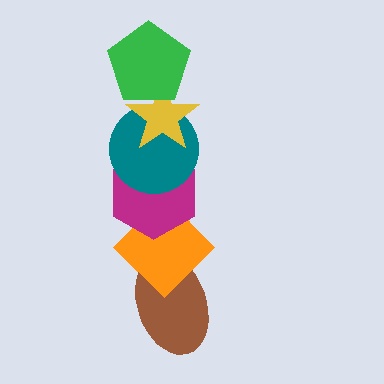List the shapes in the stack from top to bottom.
From top to bottom: the green pentagon, the yellow star, the teal circle, the magenta hexagon, the orange diamond, the brown ellipse.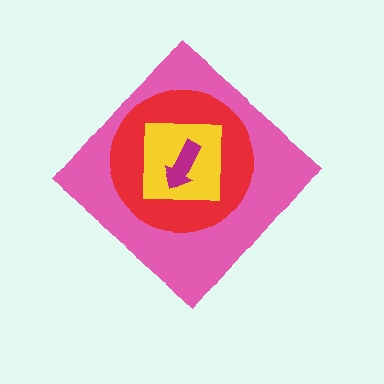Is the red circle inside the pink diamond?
Yes.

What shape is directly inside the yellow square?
The magenta arrow.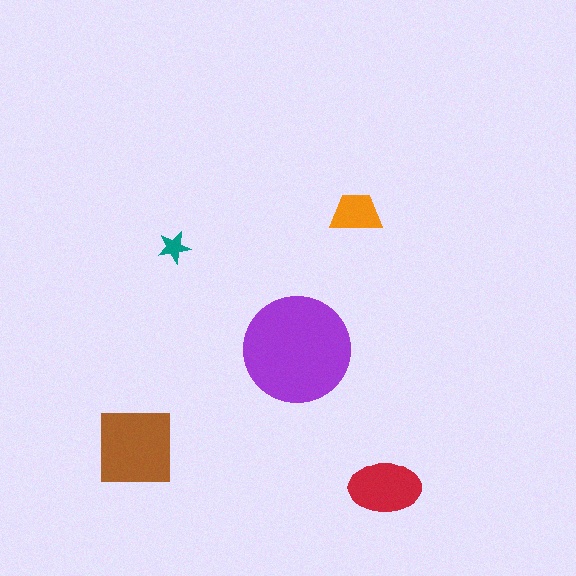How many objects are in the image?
There are 5 objects in the image.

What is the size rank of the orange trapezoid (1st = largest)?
4th.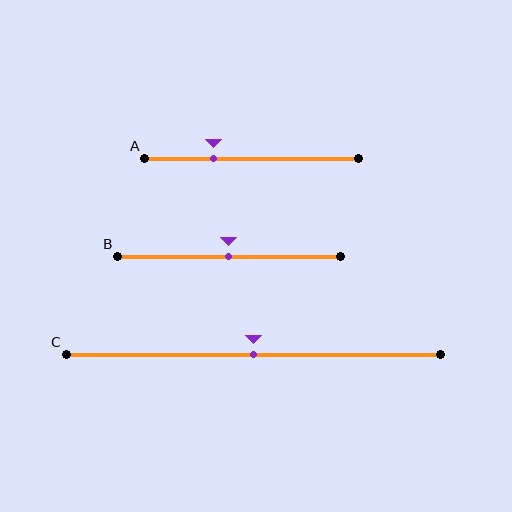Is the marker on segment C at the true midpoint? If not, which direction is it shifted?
Yes, the marker on segment C is at the true midpoint.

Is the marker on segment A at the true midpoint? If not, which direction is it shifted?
No, the marker on segment A is shifted to the left by about 18% of the segment length.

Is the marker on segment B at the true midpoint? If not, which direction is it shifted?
Yes, the marker on segment B is at the true midpoint.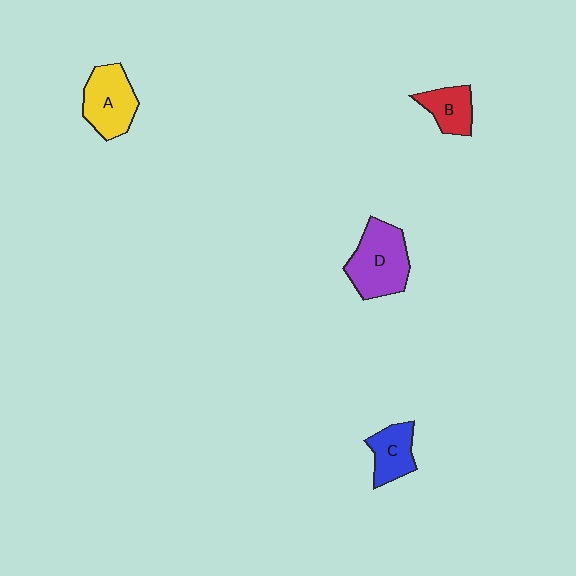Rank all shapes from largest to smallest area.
From largest to smallest: D (purple), A (yellow), C (blue), B (red).